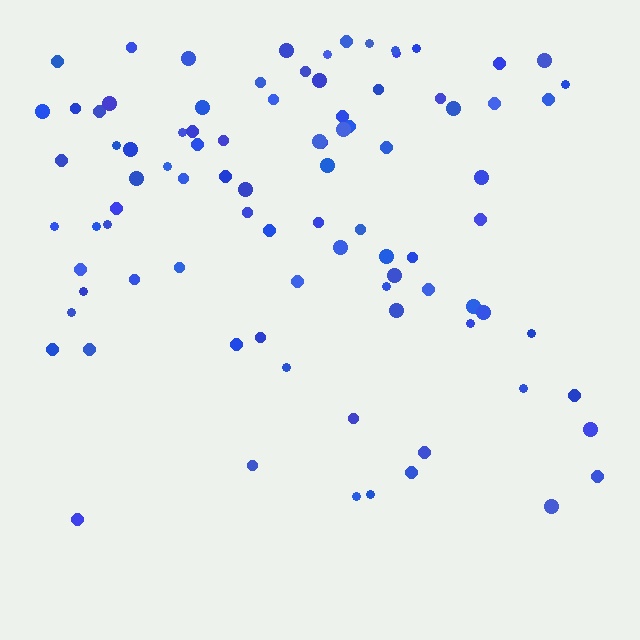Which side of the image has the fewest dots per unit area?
The bottom.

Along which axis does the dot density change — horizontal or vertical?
Vertical.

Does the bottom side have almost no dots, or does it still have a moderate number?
Still a moderate number, just noticeably fewer than the top.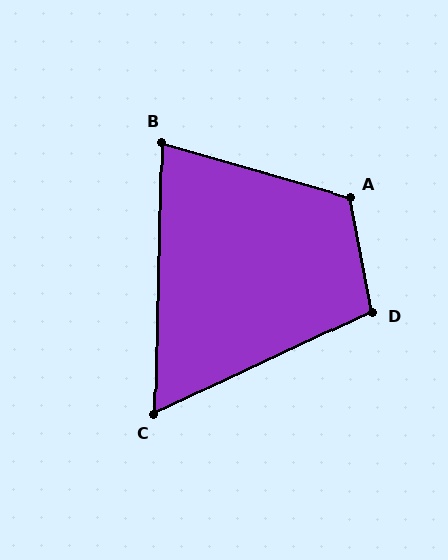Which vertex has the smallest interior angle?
C, at approximately 63 degrees.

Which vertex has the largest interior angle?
A, at approximately 117 degrees.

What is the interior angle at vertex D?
Approximately 104 degrees (obtuse).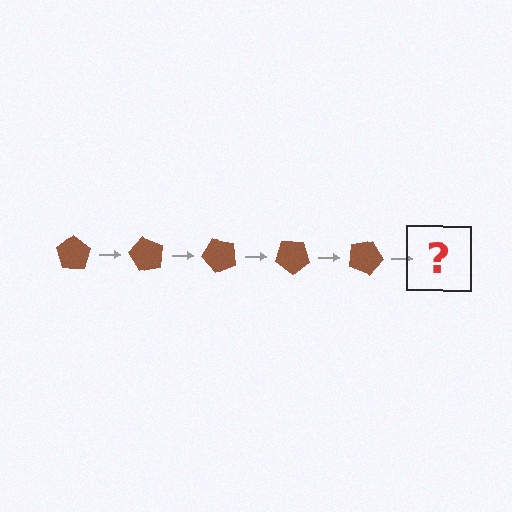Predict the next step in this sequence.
The next step is a brown pentagon rotated 300 degrees.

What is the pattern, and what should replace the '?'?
The pattern is that the pentagon rotates 60 degrees each step. The '?' should be a brown pentagon rotated 300 degrees.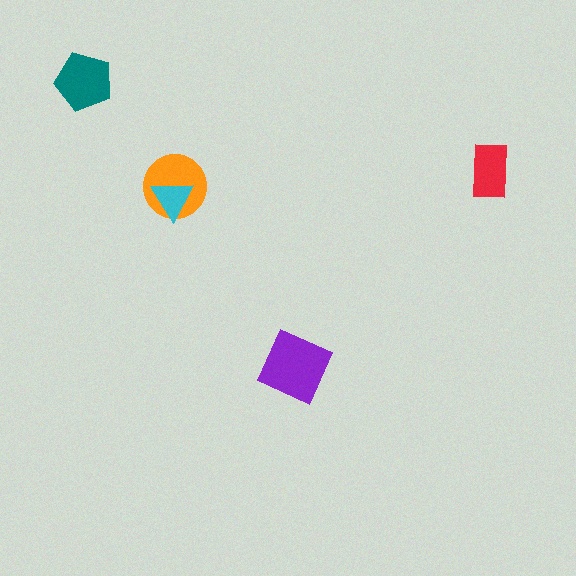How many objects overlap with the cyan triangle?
1 object overlaps with the cyan triangle.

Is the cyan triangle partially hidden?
No, no other shape covers it.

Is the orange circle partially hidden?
Yes, it is partially covered by another shape.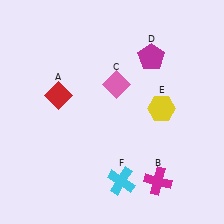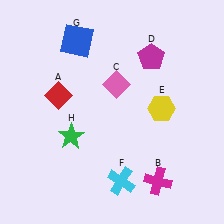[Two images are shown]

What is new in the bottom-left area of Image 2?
A green star (H) was added in the bottom-left area of Image 2.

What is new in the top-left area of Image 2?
A blue square (G) was added in the top-left area of Image 2.